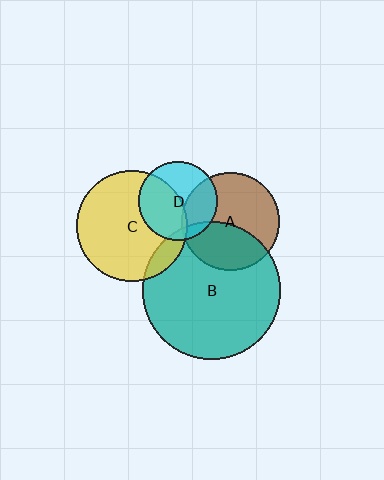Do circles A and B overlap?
Yes.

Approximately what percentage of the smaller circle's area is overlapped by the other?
Approximately 40%.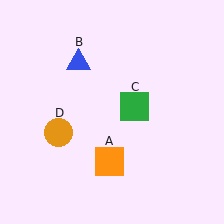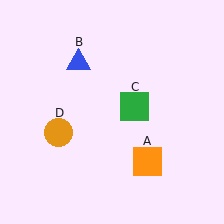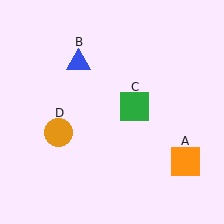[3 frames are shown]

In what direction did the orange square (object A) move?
The orange square (object A) moved right.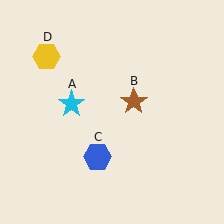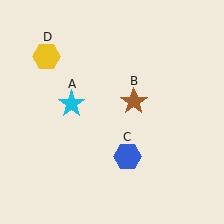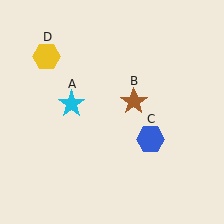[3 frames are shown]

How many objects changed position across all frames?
1 object changed position: blue hexagon (object C).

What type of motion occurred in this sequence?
The blue hexagon (object C) rotated counterclockwise around the center of the scene.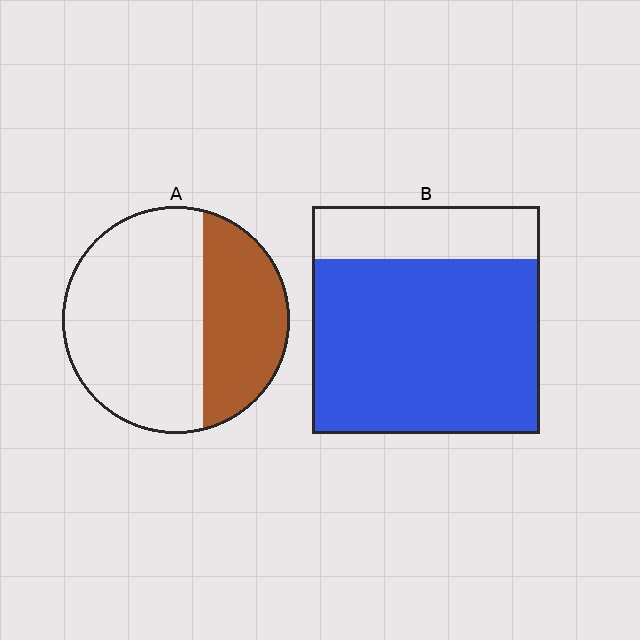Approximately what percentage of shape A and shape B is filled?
A is approximately 35% and B is approximately 75%.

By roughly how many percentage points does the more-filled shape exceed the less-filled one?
By roughly 40 percentage points (B over A).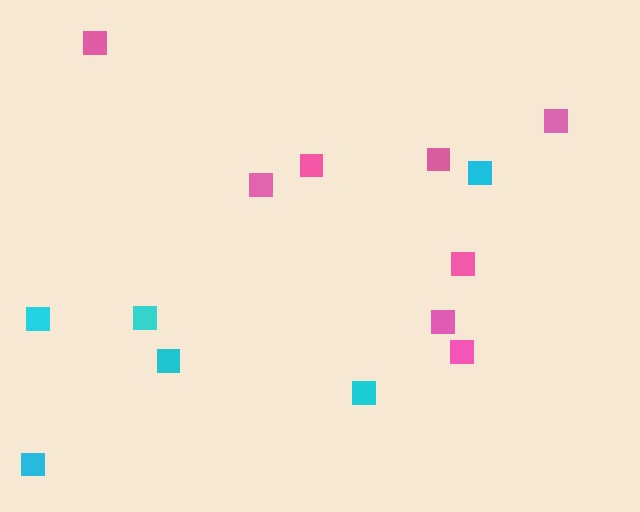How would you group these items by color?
There are 2 groups: one group of cyan squares (6) and one group of pink squares (8).